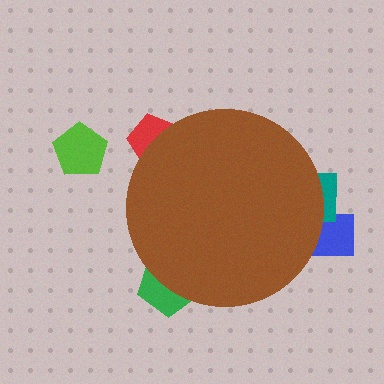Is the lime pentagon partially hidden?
No, the lime pentagon is fully visible.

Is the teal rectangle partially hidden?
Yes, the teal rectangle is partially hidden behind the brown circle.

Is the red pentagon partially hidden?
Yes, the red pentagon is partially hidden behind the brown circle.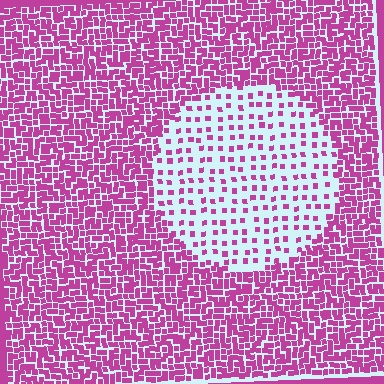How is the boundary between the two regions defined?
The boundary is defined by a change in element density (approximately 3.0x ratio). All elements are the same color, size, and shape.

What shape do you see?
I see a circle.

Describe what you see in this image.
The image contains small magenta elements arranged at two different densities. A circle-shaped region is visible where the elements are less densely packed than the surrounding area.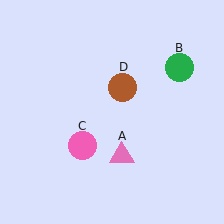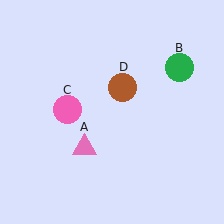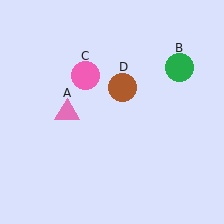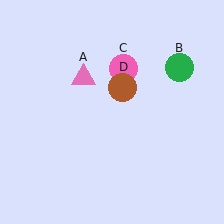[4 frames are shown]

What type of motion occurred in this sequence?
The pink triangle (object A), pink circle (object C) rotated clockwise around the center of the scene.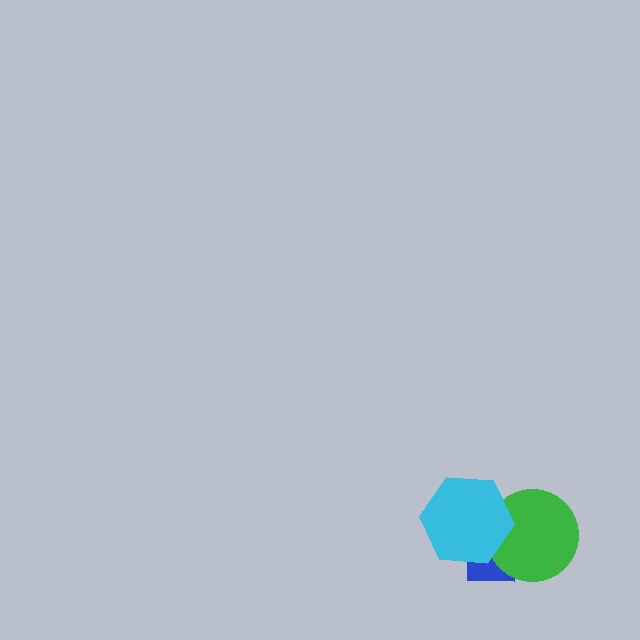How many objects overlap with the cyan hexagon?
2 objects overlap with the cyan hexagon.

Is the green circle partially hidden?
Yes, it is partially covered by another shape.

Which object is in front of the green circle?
The cyan hexagon is in front of the green circle.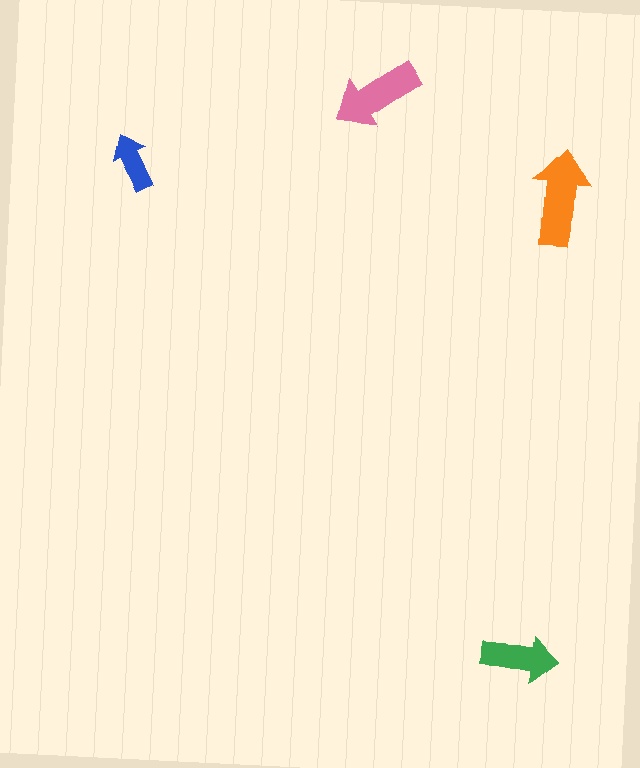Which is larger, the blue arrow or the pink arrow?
The pink one.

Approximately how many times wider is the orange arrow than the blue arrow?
About 1.5 times wider.